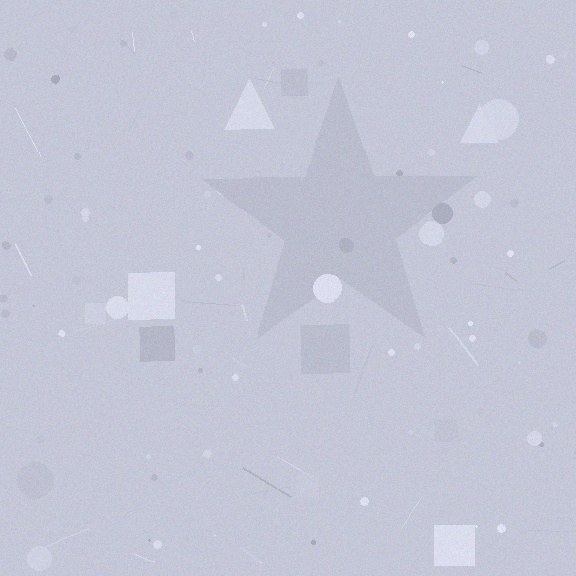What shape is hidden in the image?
A star is hidden in the image.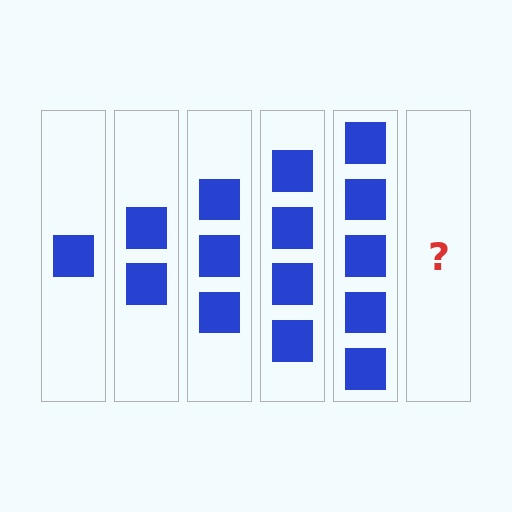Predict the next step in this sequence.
The next step is 6 squares.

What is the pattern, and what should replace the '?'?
The pattern is that each step adds one more square. The '?' should be 6 squares.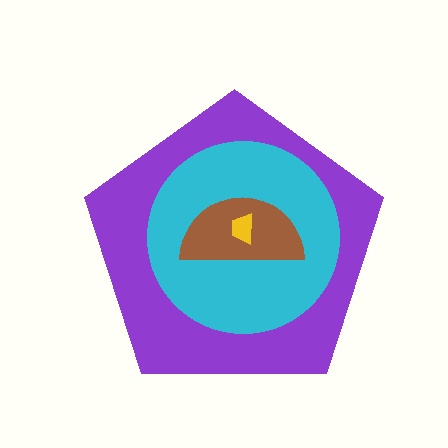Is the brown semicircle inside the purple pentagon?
Yes.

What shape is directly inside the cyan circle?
The brown semicircle.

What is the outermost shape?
The purple pentagon.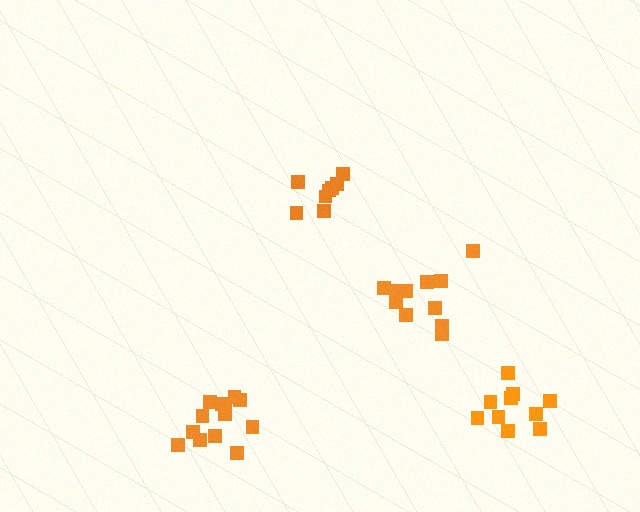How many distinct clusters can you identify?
There are 4 distinct clusters.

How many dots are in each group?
Group 1: 10 dots, Group 2: 11 dots, Group 3: 13 dots, Group 4: 8 dots (42 total).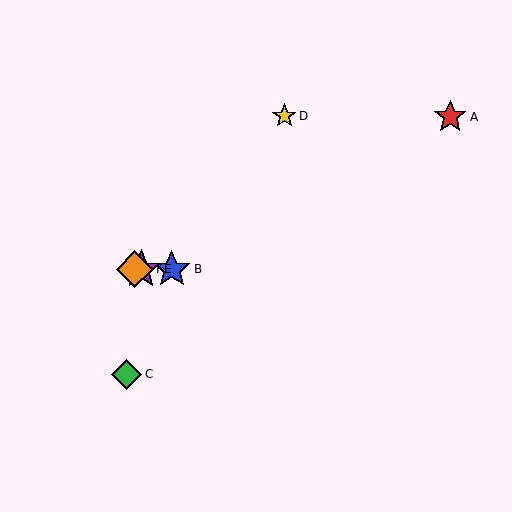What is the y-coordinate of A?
Object A is at y≈117.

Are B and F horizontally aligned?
Yes, both are at y≈269.